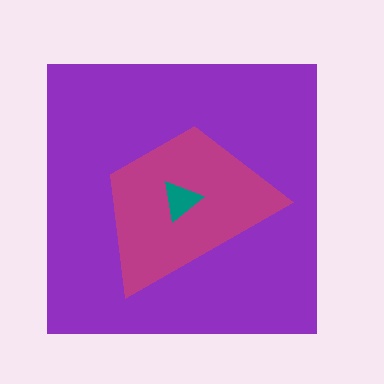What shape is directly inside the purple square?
The magenta trapezoid.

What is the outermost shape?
The purple square.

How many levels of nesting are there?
3.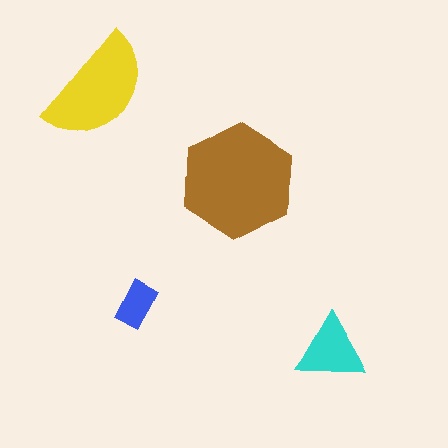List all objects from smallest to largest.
The blue rectangle, the cyan triangle, the yellow semicircle, the brown hexagon.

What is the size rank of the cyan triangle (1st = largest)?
3rd.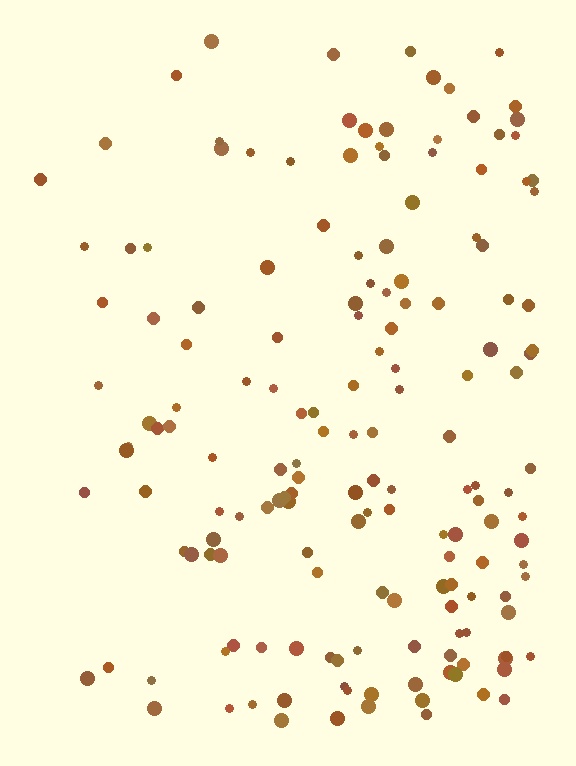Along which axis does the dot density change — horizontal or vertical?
Horizontal.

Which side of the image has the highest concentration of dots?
The right.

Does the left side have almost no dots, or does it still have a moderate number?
Still a moderate number, just noticeably fewer than the right.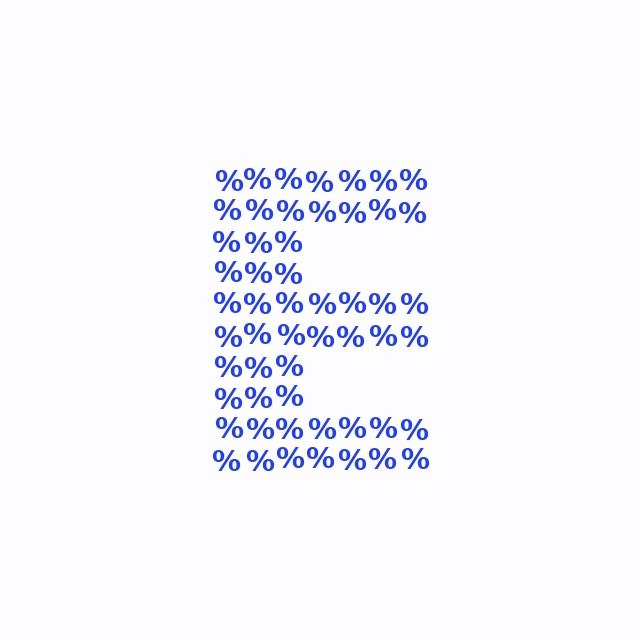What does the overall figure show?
The overall figure shows the letter E.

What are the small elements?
The small elements are percent signs.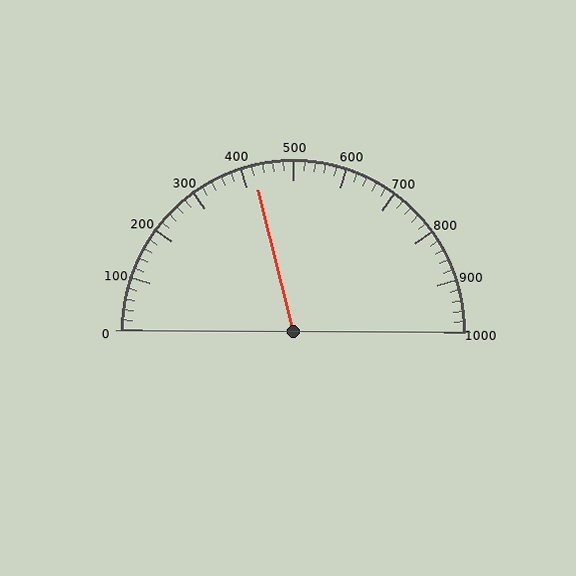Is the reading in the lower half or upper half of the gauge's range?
The reading is in the lower half of the range (0 to 1000).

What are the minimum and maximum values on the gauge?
The gauge ranges from 0 to 1000.